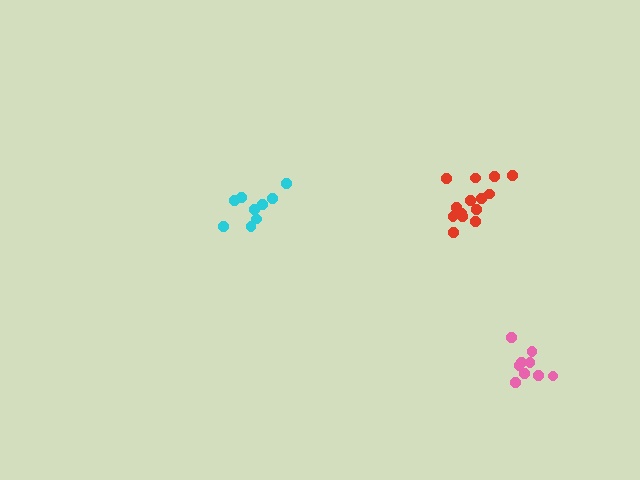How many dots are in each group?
Group 1: 9 dots, Group 2: 9 dots, Group 3: 14 dots (32 total).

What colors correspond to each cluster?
The clusters are colored: pink, cyan, red.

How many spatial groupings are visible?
There are 3 spatial groupings.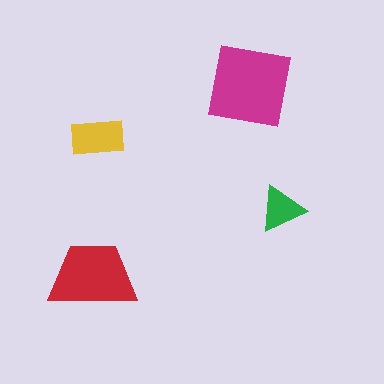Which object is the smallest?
The green triangle.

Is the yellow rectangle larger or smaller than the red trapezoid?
Smaller.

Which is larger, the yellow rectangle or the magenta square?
The magenta square.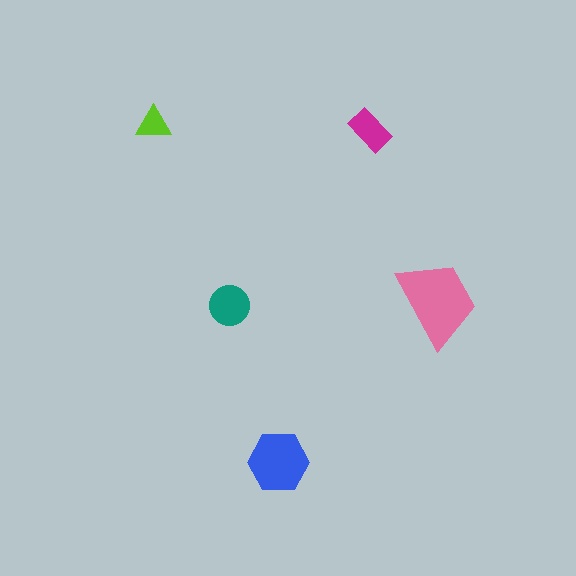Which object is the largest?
The pink trapezoid.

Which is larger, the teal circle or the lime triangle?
The teal circle.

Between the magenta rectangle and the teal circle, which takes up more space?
The teal circle.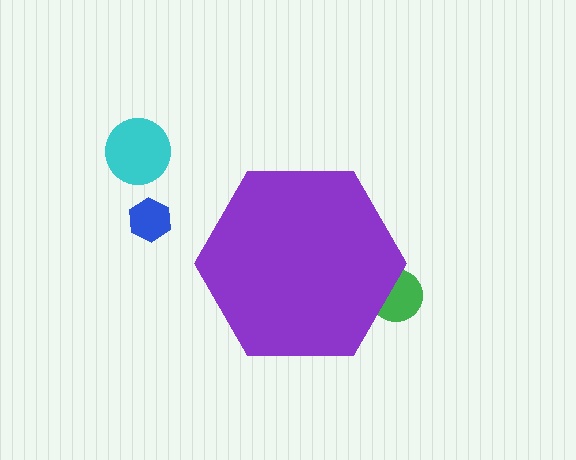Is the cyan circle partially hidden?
No, the cyan circle is fully visible.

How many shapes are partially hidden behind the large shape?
1 shape is partially hidden.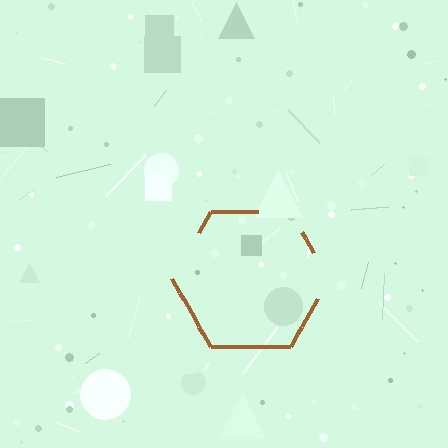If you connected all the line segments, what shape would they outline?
They would outline a hexagon.